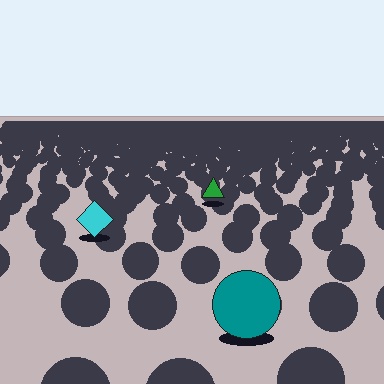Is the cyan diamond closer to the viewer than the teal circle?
No. The teal circle is closer — you can tell from the texture gradient: the ground texture is coarser near it.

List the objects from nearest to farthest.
From nearest to farthest: the teal circle, the cyan diamond, the green triangle.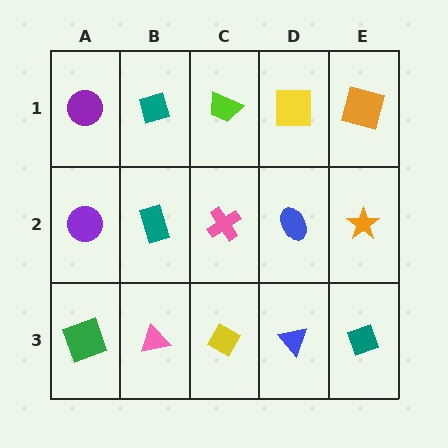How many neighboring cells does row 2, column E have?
3.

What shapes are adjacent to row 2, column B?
A teal diamond (row 1, column B), a pink triangle (row 3, column B), a purple circle (row 2, column A), a pink cross (row 2, column C).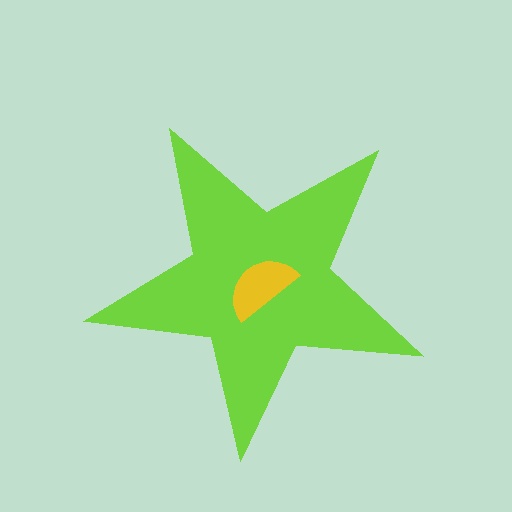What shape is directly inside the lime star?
The yellow semicircle.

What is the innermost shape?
The yellow semicircle.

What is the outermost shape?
The lime star.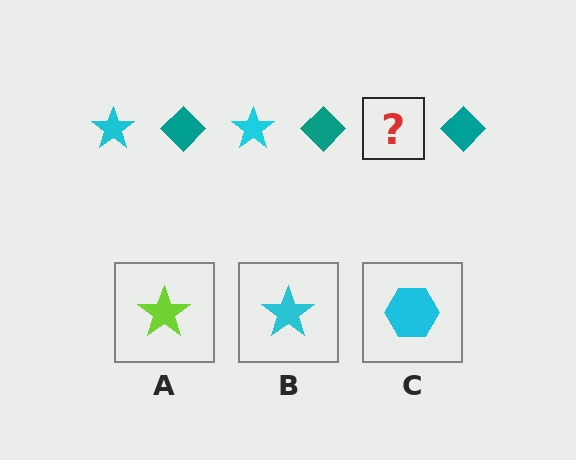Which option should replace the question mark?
Option B.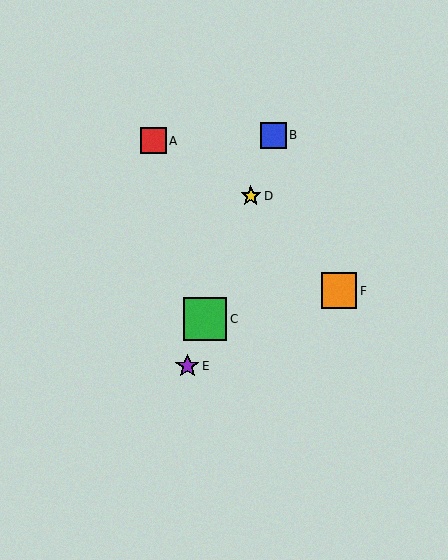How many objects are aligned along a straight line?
4 objects (B, C, D, E) are aligned along a straight line.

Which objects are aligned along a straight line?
Objects B, C, D, E are aligned along a straight line.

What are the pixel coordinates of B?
Object B is at (274, 135).